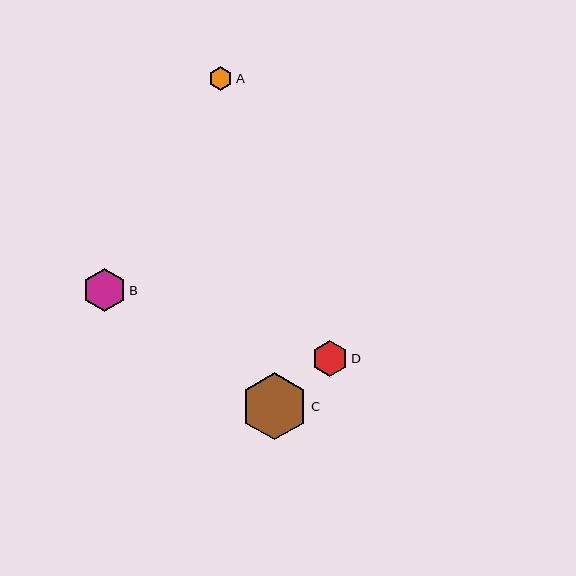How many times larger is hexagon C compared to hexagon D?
Hexagon C is approximately 1.9 times the size of hexagon D.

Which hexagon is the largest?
Hexagon C is the largest with a size of approximately 67 pixels.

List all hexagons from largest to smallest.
From largest to smallest: C, B, D, A.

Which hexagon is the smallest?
Hexagon A is the smallest with a size of approximately 24 pixels.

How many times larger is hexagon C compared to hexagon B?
Hexagon C is approximately 1.6 times the size of hexagon B.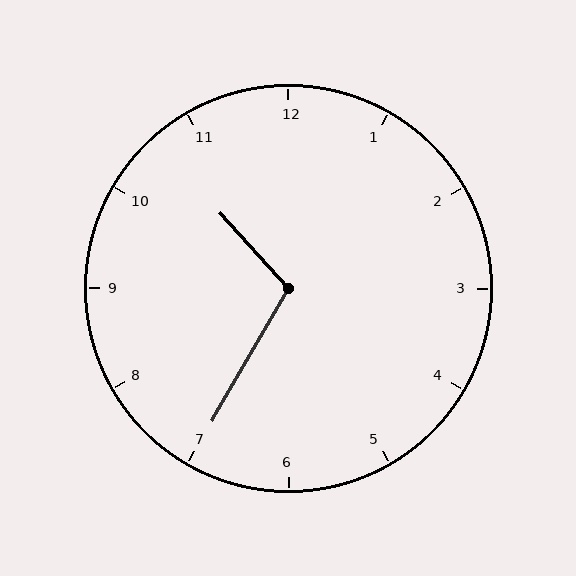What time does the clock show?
10:35.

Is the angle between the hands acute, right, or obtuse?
It is obtuse.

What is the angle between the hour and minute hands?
Approximately 108 degrees.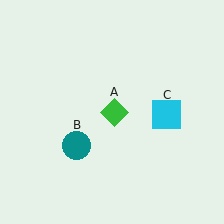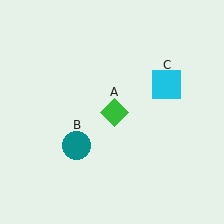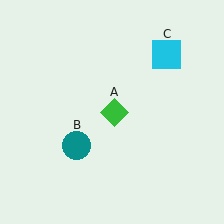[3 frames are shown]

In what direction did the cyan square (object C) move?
The cyan square (object C) moved up.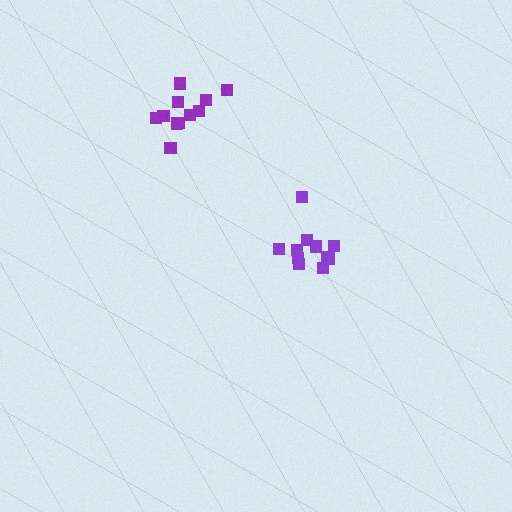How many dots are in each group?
Group 1: 11 dots, Group 2: 11 dots (22 total).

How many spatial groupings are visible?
There are 2 spatial groupings.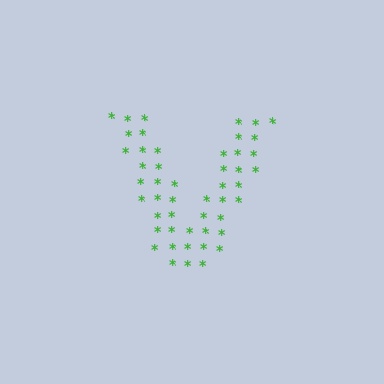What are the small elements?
The small elements are asterisks.